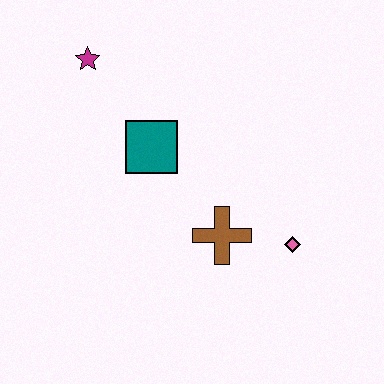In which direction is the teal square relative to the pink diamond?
The teal square is to the left of the pink diamond.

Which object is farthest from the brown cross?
The magenta star is farthest from the brown cross.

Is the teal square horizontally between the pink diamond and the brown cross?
No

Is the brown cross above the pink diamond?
Yes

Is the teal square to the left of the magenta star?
No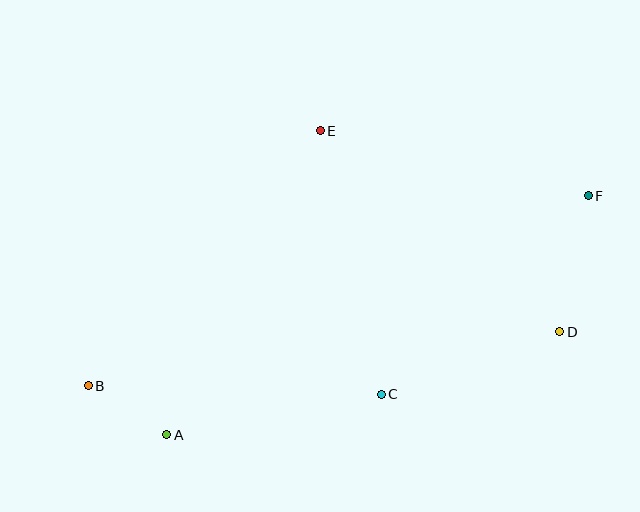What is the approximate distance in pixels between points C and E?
The distance between C and E is approximately 270 pixels.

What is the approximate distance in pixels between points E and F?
The distance between E and F is approximately 276 pixels.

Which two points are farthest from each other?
Points B and F are farthest from each other.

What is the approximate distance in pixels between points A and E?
The distance between A and E is approximately 341 pixels.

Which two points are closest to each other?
Points A and B are closest to each other.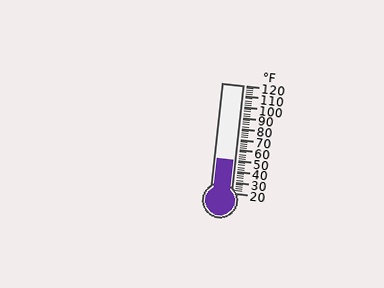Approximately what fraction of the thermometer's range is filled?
The thermometer is filled to approximately 30% of its range.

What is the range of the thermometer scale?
The thermometer scale ranges from 20°F to 120°F.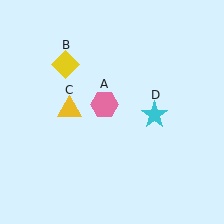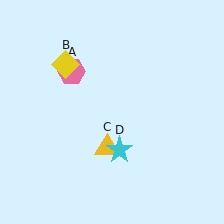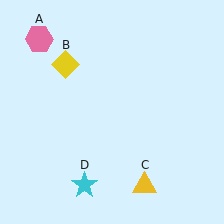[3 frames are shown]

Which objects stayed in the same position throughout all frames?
Yellow diamond (object B) remained stationary.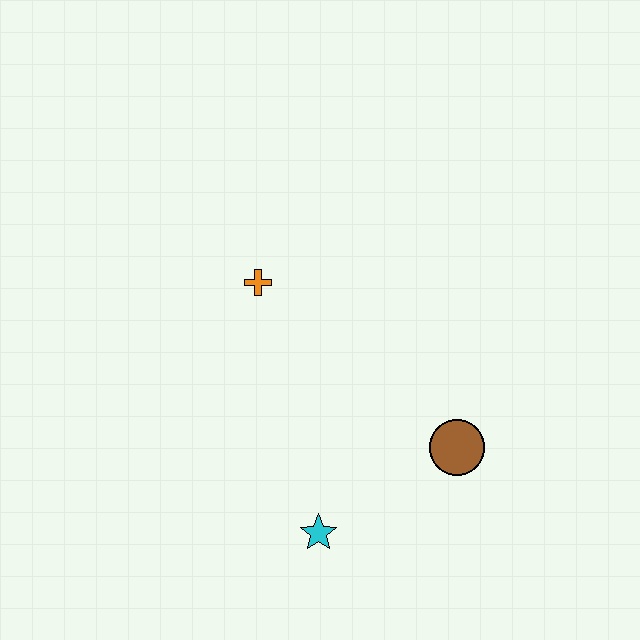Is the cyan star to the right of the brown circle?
No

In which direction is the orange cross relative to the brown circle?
The orange cross is to the left of the brown circle.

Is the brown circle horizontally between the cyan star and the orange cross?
No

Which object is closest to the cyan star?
The brown circle is closest to the cyan star.